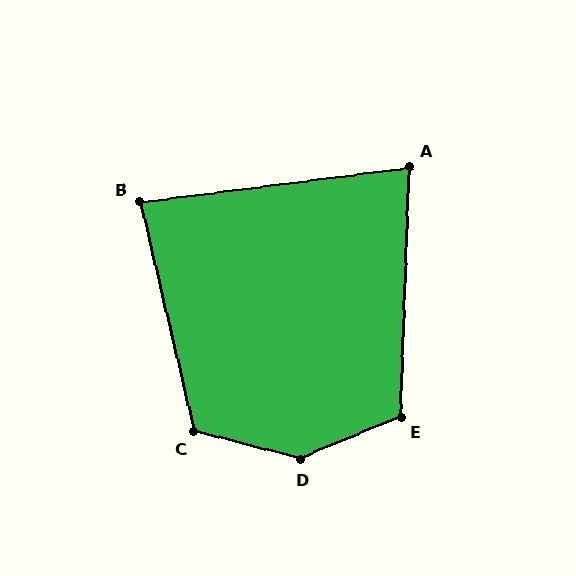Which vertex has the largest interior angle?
D, at approximately 143 degrees.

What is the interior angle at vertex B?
Approximately 84 degrees (acute).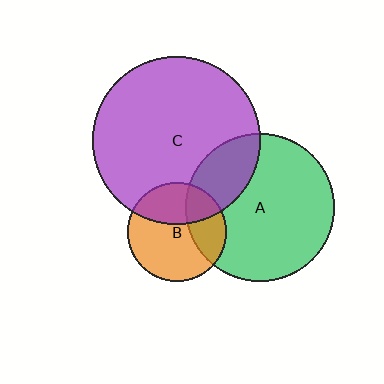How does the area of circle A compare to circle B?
Approximately 2.3 times.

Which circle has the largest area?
Circle C (purple).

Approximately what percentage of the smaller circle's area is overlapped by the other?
Approximately 30%.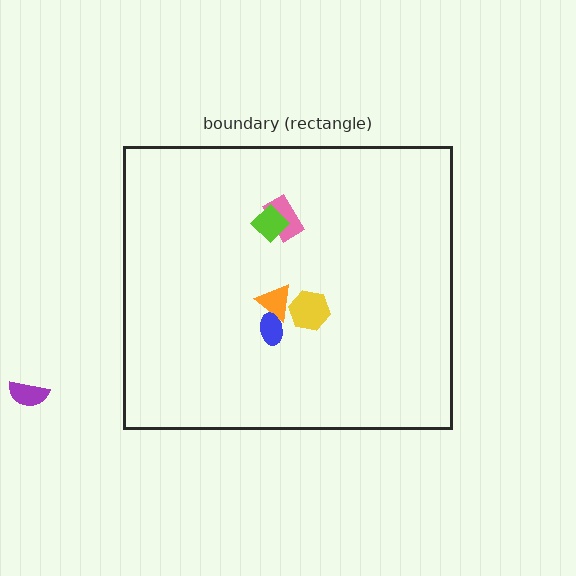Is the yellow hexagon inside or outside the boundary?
Inside.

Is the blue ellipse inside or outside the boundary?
Inside.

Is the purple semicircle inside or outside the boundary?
Outside.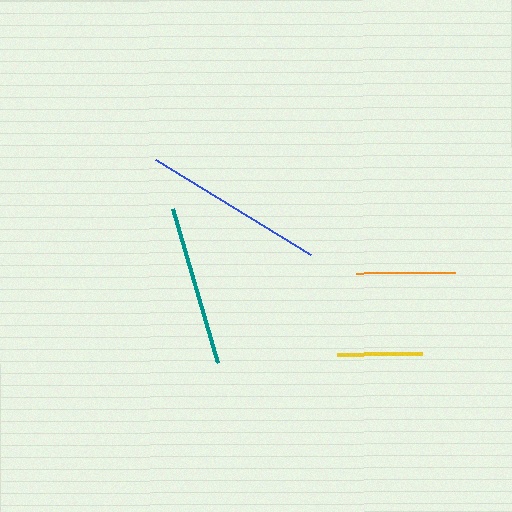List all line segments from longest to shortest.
From longest to shortest: blue, teal, orange, yellow.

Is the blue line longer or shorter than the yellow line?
The blue line is longer than the yellow line.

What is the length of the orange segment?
The orange segment is approximately 99 pixels long.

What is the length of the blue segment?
The blue segment is approximately 182 pixels long.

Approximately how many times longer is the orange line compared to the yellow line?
The orange line is approximately 1.2 times the length of the yellow line.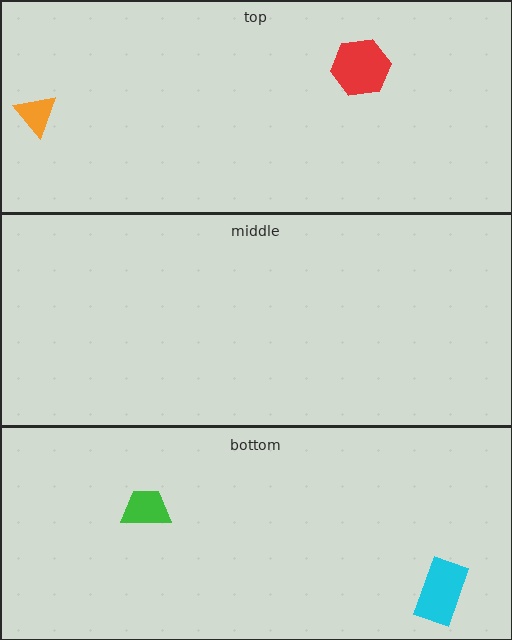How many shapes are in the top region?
2.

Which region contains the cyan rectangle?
The bottom region.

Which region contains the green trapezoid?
The bottom region.